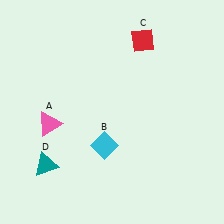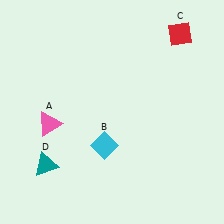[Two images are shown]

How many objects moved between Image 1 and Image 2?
1 object moved between the two images.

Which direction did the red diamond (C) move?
The red diamond (C) moved right.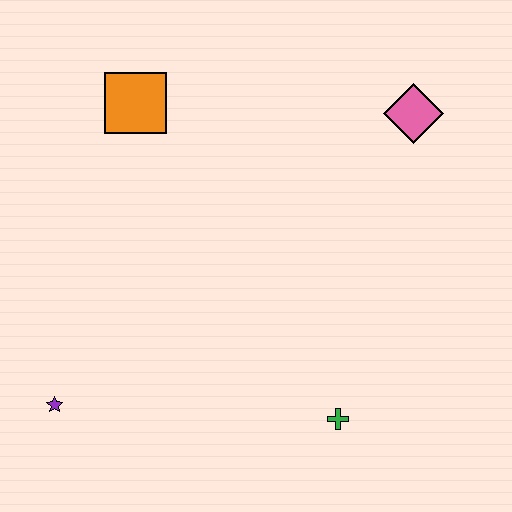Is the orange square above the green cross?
Yes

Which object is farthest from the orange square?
The green cross is farthest from the orange square.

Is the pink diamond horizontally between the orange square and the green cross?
No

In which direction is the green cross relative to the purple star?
The green cross is to the right of the purple star.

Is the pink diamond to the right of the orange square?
Yes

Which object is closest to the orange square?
The pink diamond is closest to the orange square.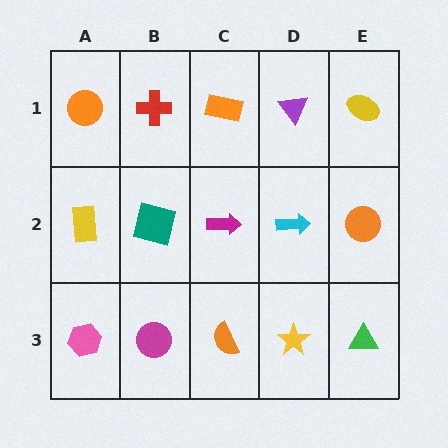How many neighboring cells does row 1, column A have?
2.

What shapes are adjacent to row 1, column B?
A teal square (row 2, column B), an orange circle (row 1, column A), an orange rectangle (row 1, column C).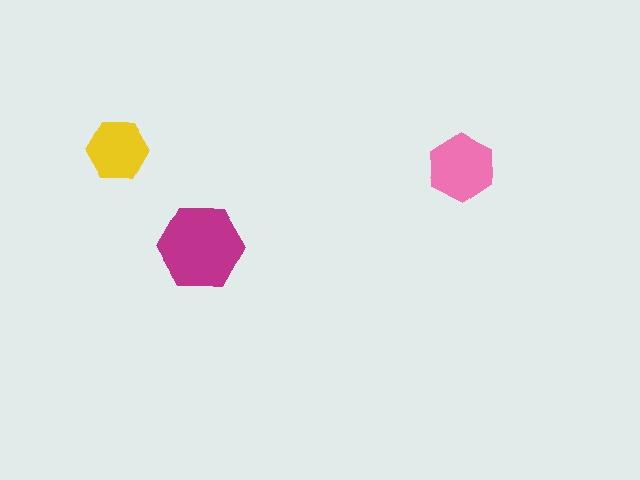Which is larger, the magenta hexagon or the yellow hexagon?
The magenta one.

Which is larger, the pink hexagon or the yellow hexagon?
The pink one.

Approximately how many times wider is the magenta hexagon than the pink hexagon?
About 1.5 times wider.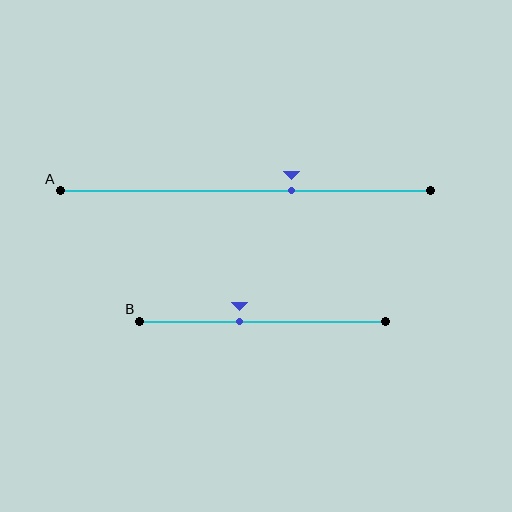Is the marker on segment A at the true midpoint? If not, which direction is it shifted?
No, the marker on segment A is shifted to the right by about 12% of the segment length.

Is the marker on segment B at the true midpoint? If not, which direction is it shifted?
No, the marker on segment B is shifted to the left by about 9% of the segment length.